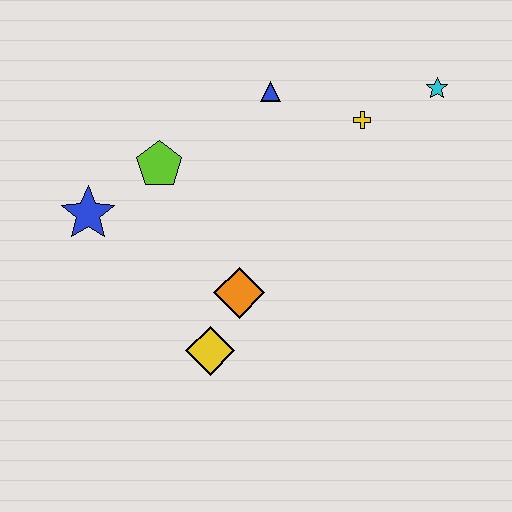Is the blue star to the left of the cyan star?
Yes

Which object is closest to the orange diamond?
The yellow diamond is closest to the orange diamond.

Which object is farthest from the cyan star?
The blue star is farthest from the cyan star.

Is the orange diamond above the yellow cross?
No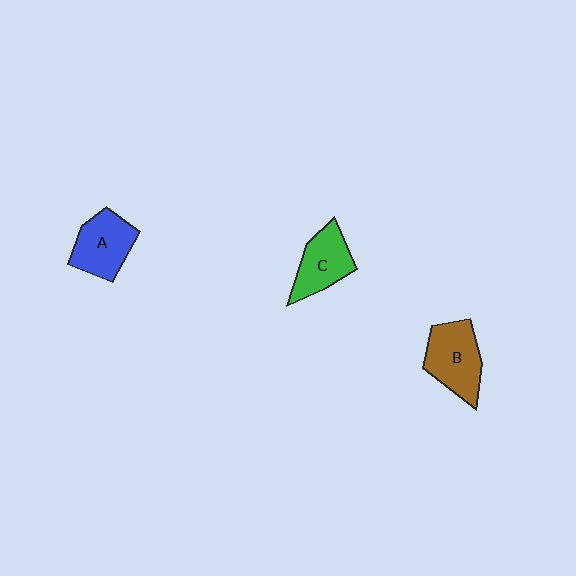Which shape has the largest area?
Shape B (brown).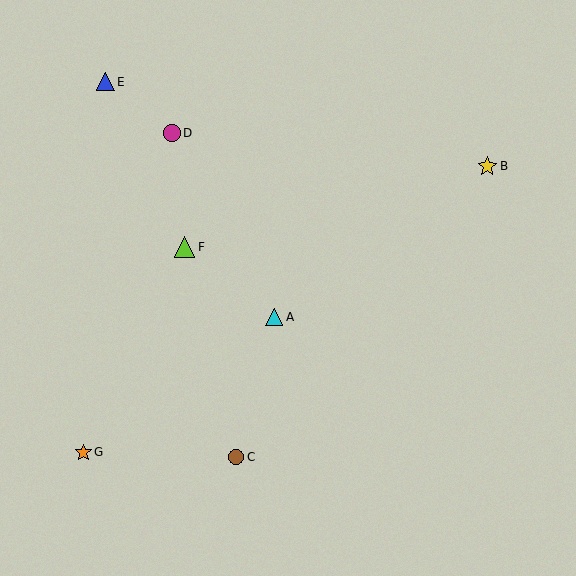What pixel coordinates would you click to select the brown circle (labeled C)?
Click at (236, 457) to select the brown circle C.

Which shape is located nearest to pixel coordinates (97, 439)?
The orange star (labeled G) at (83, 452) is nearest to that location.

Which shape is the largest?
The lime triangle (labeled F) is the largest.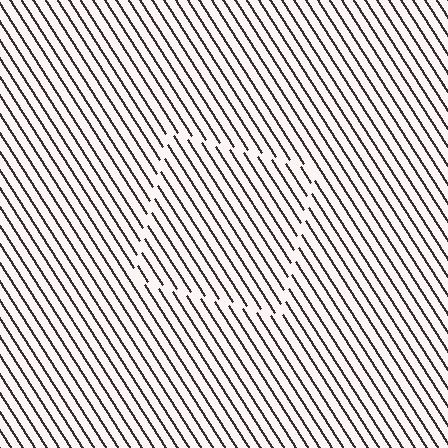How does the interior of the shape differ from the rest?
The interior of the shape contains the same grating, shifted by half a period — the contour is defined by the phase discontinuity where line-ends from the inner and outer gratings abut.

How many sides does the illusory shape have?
4 sides — the line-ends trace a square.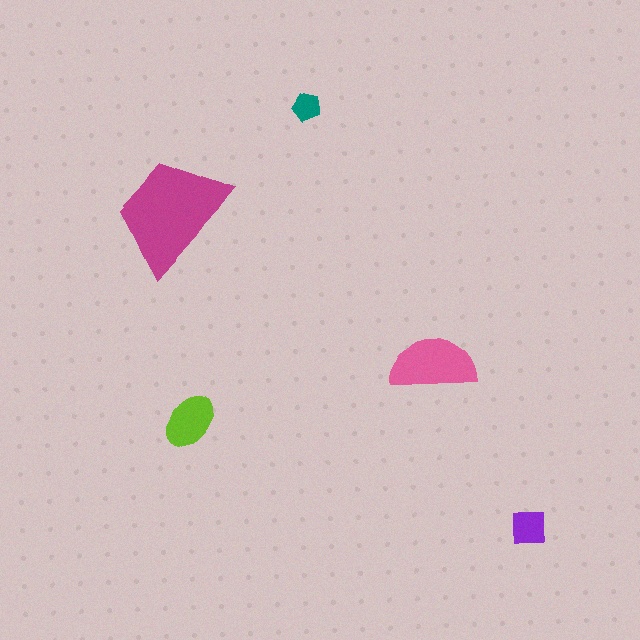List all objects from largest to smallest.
The magenta trapezoid, the pink semicircle, the lime ellipse, the purple square, the teal pentagon.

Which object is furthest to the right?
The purple square is rightmost.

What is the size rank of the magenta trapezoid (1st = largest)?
1st.